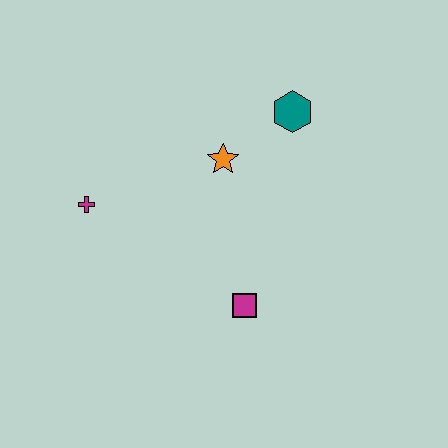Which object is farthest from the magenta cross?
The teal hexagon is farthest from the magenta cross.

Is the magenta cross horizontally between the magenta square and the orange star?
No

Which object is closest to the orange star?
The teal hexagon is closest to the orange star.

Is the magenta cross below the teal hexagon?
Yes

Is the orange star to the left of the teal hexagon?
Yes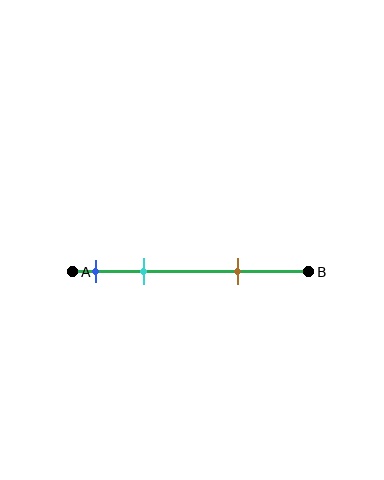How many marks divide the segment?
There are 3 marks dividing the segment.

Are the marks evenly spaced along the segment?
No, the marks are not evenly spaced.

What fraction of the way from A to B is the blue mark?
The blue mark is approximately 10% (0.1) of the way from A to B.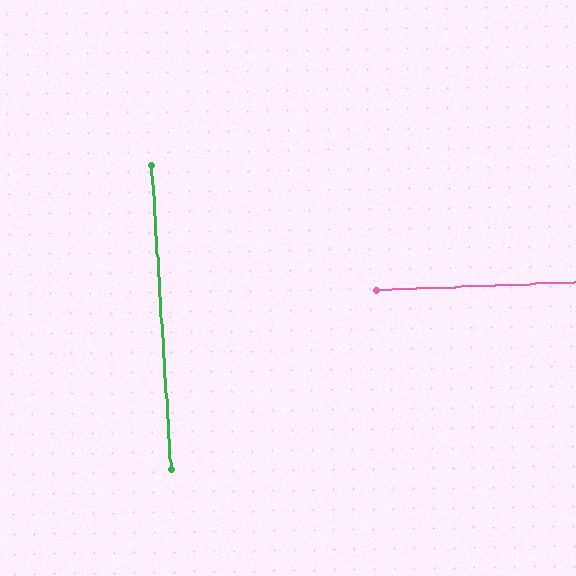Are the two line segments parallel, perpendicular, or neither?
Perpendicular — they meet at approximately 89°.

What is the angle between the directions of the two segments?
Approximately 89 degrees.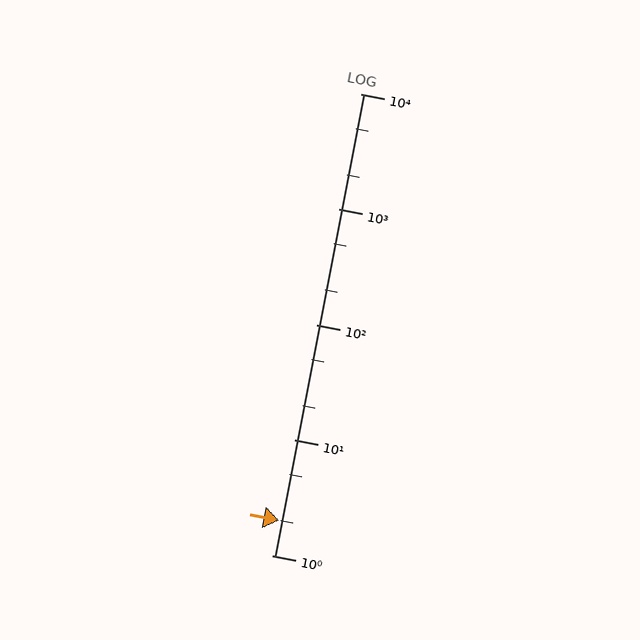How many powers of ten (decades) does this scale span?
The scale spans 4 decades, from 1 to 10000.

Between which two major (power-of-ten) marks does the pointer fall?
The pointer is between 1 and 10.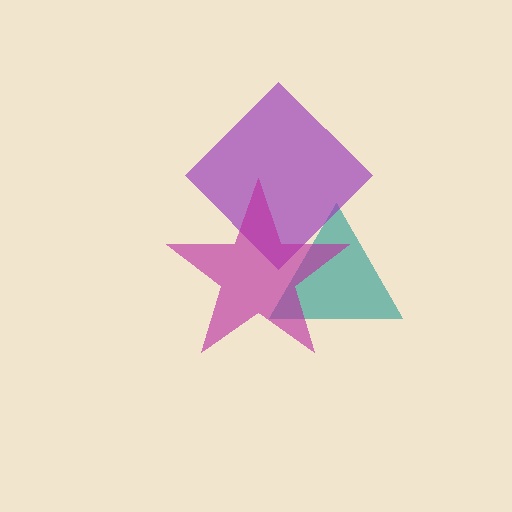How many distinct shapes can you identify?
There are 3 distinct shapes: a teal triangle, a purple diamond, a magenta star.